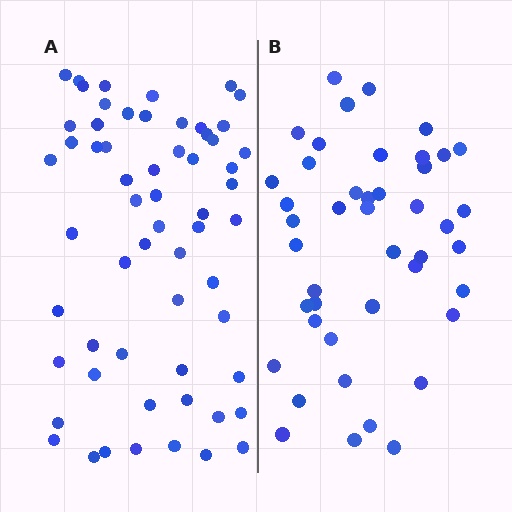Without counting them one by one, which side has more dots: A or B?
Region A (the left region) has more dots.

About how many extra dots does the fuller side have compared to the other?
Region A has approximately 15 more dots than region B.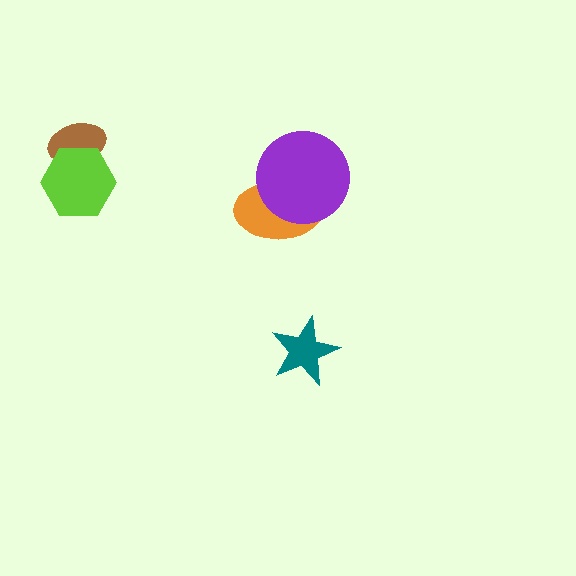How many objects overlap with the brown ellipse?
1 object overlaps with the brown ellipse.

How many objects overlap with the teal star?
0 objects overlap with the teal star.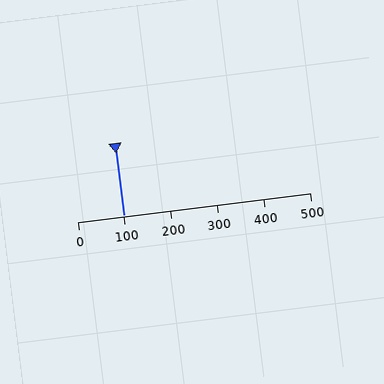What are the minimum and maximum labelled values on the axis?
The axis runs from 0 to 500.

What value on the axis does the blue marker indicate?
The marker indicates approximately 100.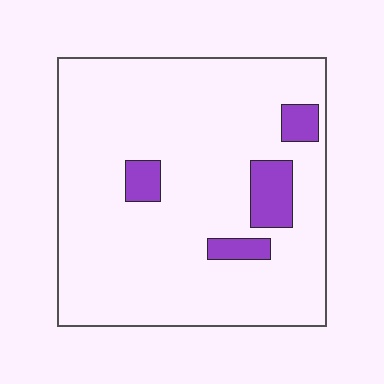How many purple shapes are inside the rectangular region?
4.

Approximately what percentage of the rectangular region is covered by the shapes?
Approximately 10%.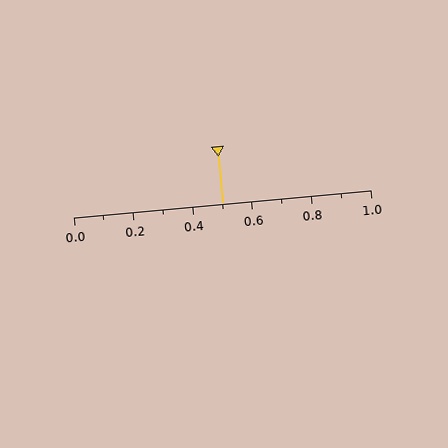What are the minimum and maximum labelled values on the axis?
The axis runs from 0.0 to 1.0.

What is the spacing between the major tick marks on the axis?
The major ticks are spaced 0.2 apart.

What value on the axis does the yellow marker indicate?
The marker indicates approximately 0.5.